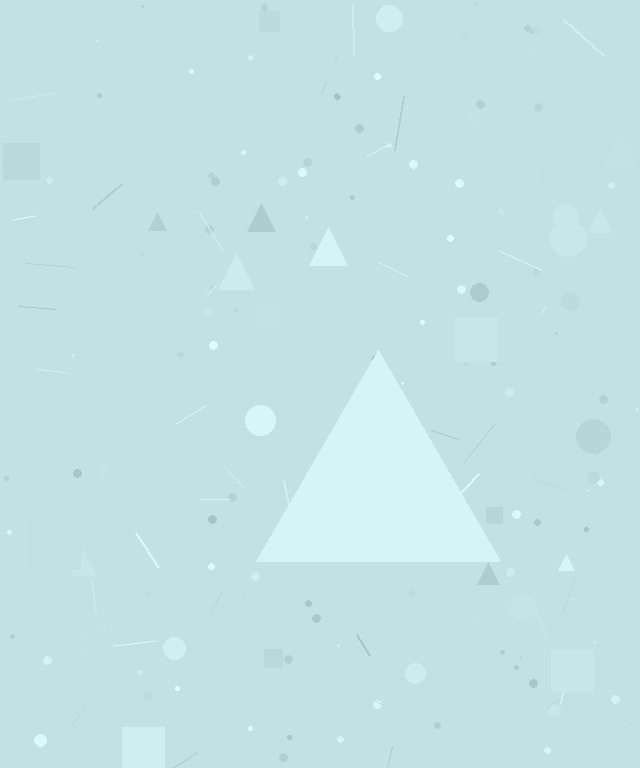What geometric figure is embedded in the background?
A triangle is embedded in the background.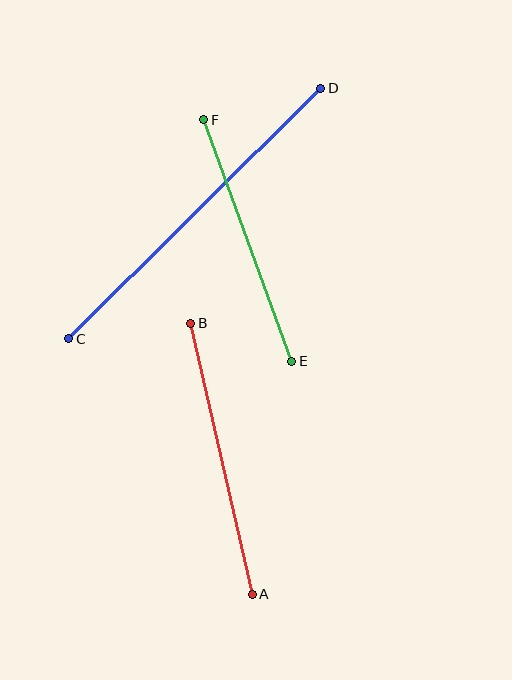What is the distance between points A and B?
The distance is approximately 278 pixels.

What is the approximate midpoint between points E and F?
The midpoint is at approximately (248, 241) pixels.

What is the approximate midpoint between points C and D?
The midpoint is at approximately (195, 214) pixels.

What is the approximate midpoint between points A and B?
The midpoint is at approximately (221, 459) pixels.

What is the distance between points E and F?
The distance is approximately 257 pixels.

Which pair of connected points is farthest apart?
Points C and D are farthest apart.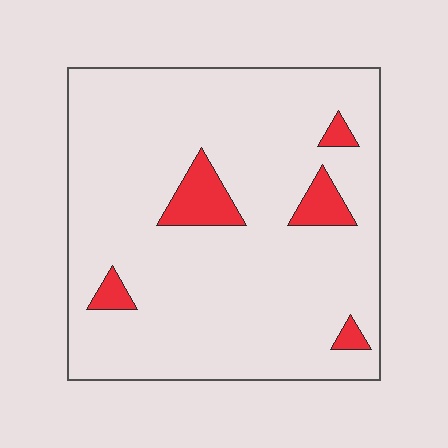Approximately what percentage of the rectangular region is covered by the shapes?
Approximately 10%.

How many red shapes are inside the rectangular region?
5.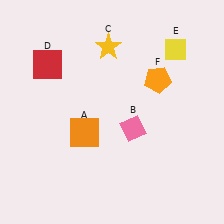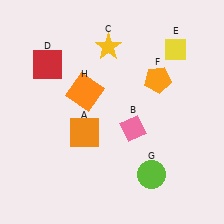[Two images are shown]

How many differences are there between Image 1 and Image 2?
There are 2 differences between the two images.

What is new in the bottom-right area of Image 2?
A lime circle (G) was added in the bottom-right area of Image 2.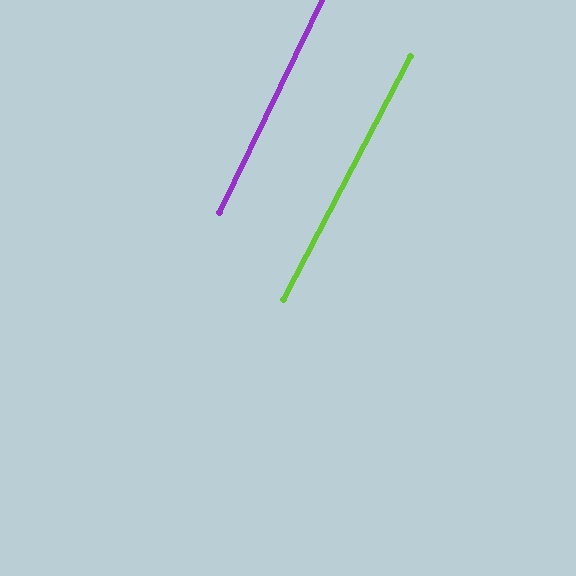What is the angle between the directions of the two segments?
Approximately 2 degrees.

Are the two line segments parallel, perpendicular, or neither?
Parallel — their directions differ by only 1.9°.